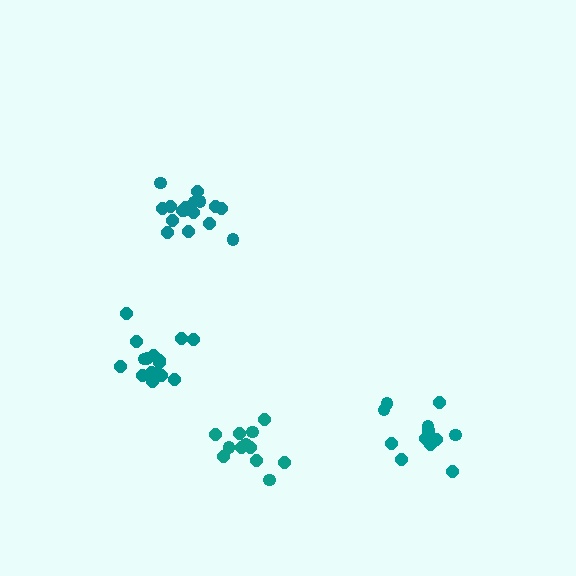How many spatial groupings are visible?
There are 4 spatial groupings.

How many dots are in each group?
Group 1: 16 dots, Group 2: 17 dots, Group 3: 13 dots, Group 4: 12 dots (58 total).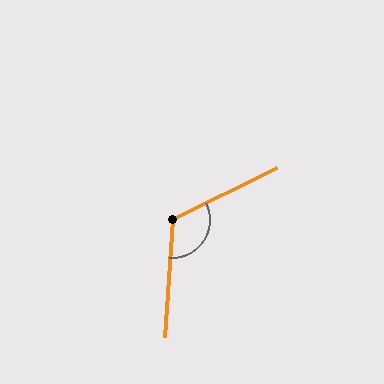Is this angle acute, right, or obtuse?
It is obtuse.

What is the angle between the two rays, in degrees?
Approximately 120 degrees.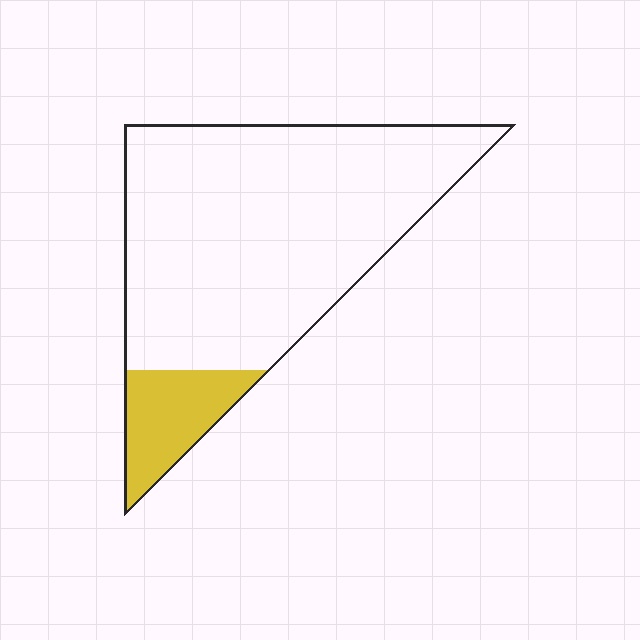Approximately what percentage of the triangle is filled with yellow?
Approximately 15%.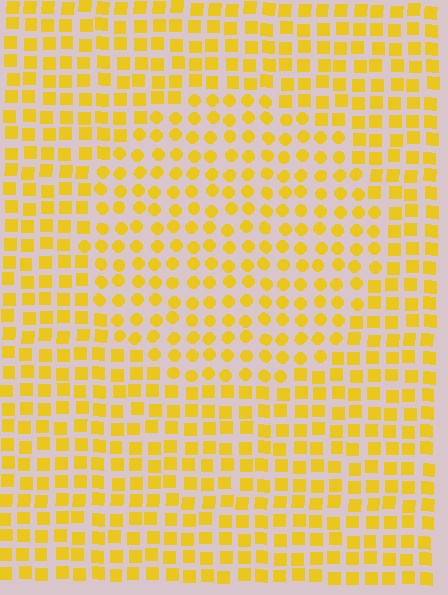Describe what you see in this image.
The image is filled with small yellow elements arranged in a uniform grid. A circle-shaped region contains circles, while the surrounding area contains squares. The boundary is defined purely by the change in element shape.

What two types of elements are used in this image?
The image uses circles inside the circle region and squares outside it.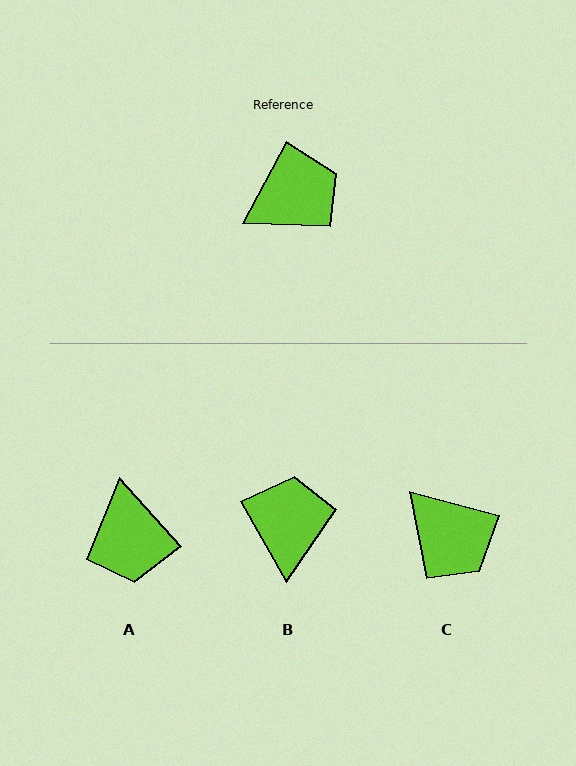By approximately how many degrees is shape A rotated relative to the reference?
Approximately 110 degrees clockwise.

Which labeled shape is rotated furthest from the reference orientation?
A, about 110 degrees away.